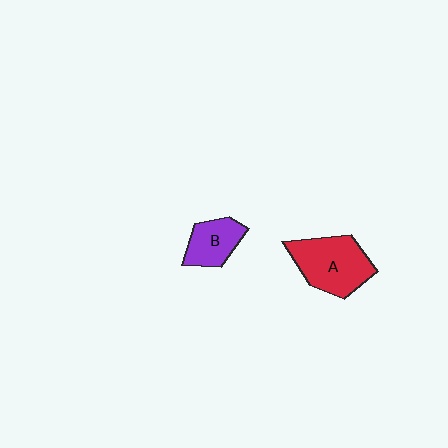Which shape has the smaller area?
Shape B (purple).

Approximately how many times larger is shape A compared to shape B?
Approximately 1.7 times.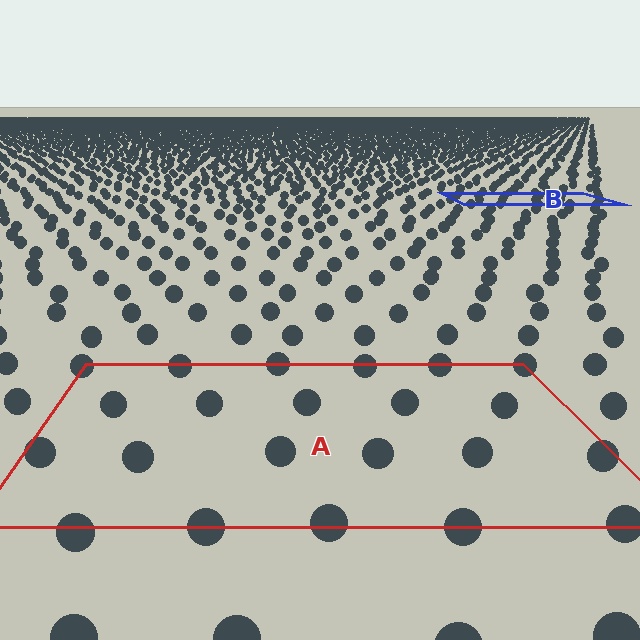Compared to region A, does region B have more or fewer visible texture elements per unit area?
Region B has more texture elements per unit area — they are packed more densely because it is farther away.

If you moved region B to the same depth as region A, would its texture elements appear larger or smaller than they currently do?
They would appear larger. At a closer depth, the same texture elements are projected at a bigger on-screen size.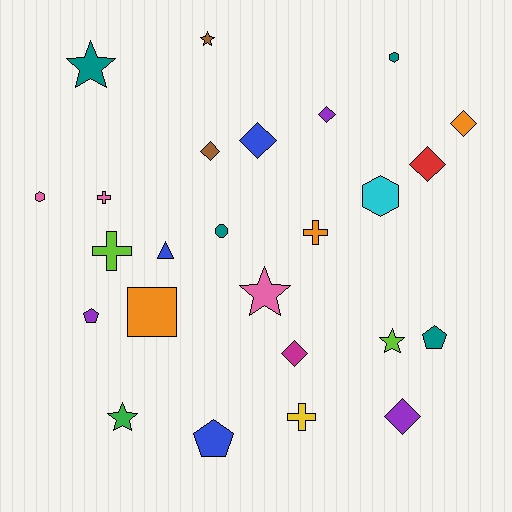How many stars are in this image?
There are 5 stars.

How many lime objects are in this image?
There are 2 lime objects.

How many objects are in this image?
There are 25 objects.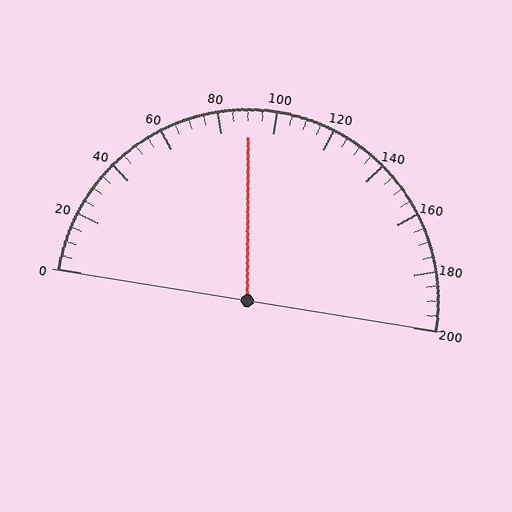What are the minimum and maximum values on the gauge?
The gauge ranges from 0 to 200.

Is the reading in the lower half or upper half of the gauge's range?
The reading is in the lower half of the range (0 to 200).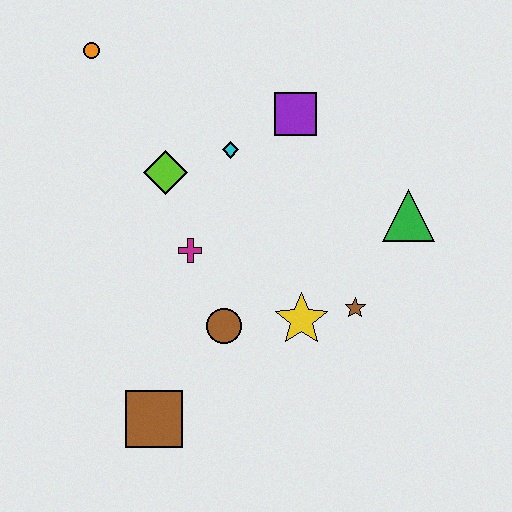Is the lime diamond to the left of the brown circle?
Yes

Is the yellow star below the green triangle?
Yes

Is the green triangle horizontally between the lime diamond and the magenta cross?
No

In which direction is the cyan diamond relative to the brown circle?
The cyan diamond is above the brown circle.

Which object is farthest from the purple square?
The brown square is farthest from the purple square.